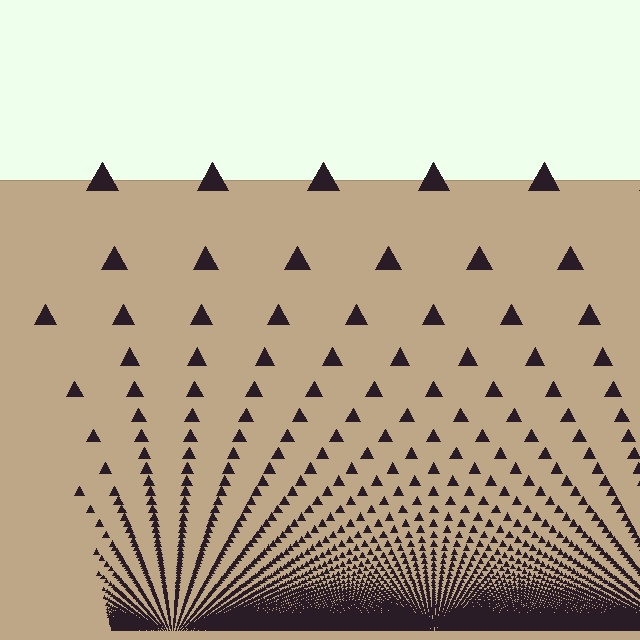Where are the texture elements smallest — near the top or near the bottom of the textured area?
Near the bottom.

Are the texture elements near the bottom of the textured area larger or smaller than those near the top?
Smaller. The gradient is inverted — elements near the bottom are smaller and denser.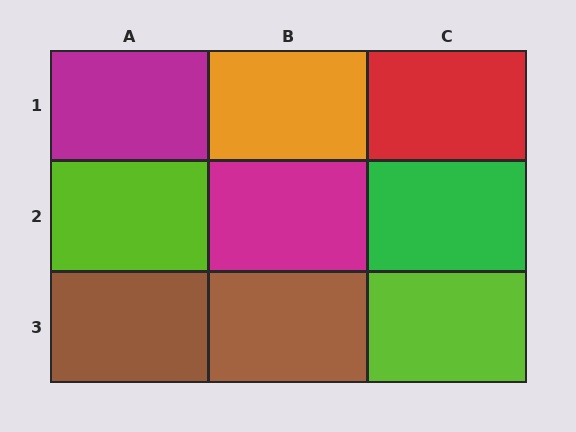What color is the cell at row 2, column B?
Magenta.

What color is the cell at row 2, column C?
Green.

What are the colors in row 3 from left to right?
Brown, brown, lime.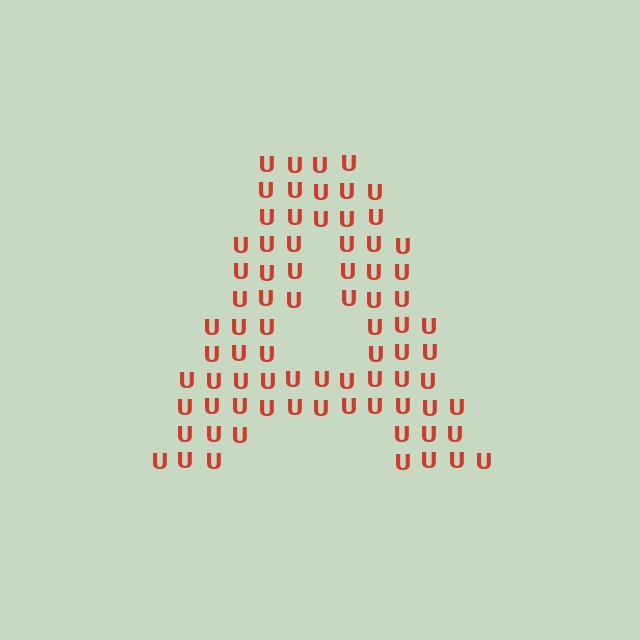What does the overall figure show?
The overall figure shows the letter A.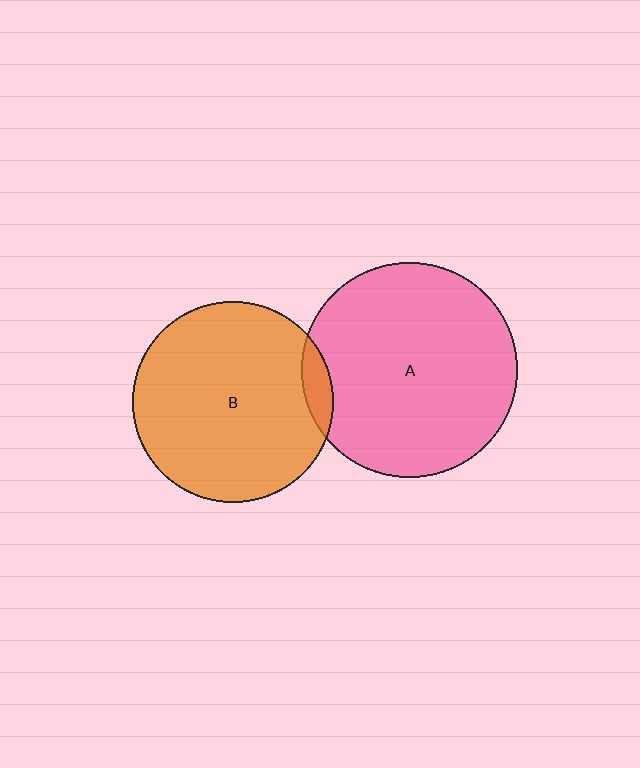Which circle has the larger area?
Circle A (pink).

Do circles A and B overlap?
Yes.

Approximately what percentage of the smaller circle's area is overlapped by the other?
Approximately 5%.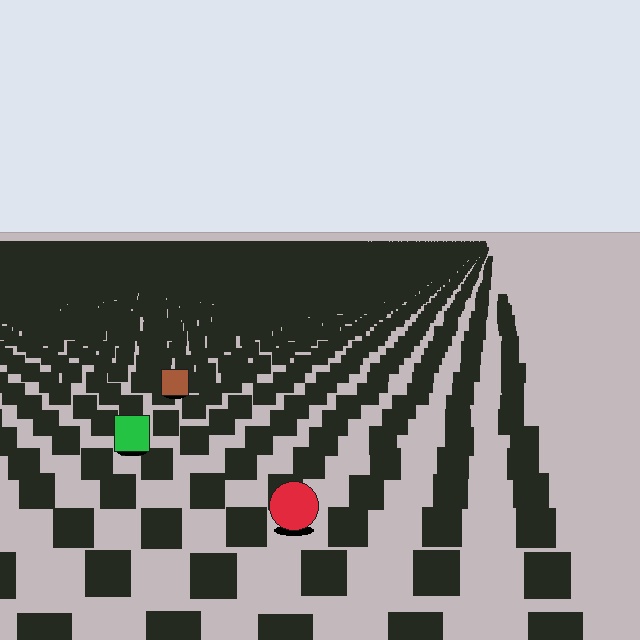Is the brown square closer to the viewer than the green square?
No. The green square is closer — you can tell from the texture gradient: the ground texture is coarser near it.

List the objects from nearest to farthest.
From nearest to farthest: the red circle, the green square, the brown square.